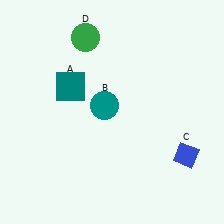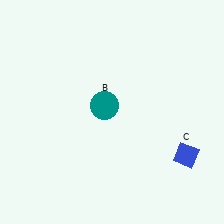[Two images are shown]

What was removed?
The teal square (A), the green circle (D) were removed in Image 2.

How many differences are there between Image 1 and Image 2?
There are 2 differences between the two images.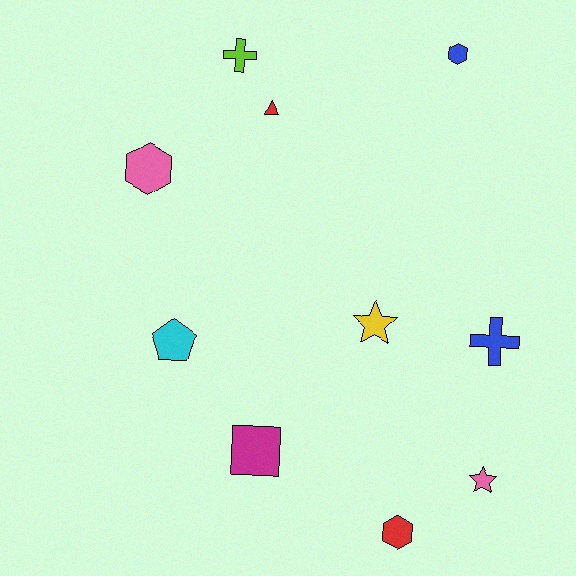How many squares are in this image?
There is 1 square.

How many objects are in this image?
There are 10 objects.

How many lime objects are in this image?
There is 1 lime object.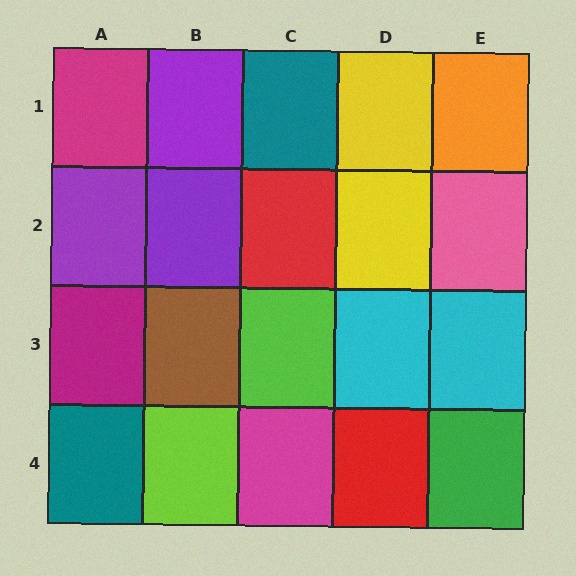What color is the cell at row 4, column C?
Magenta.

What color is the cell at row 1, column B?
Purple.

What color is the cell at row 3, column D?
Cyan.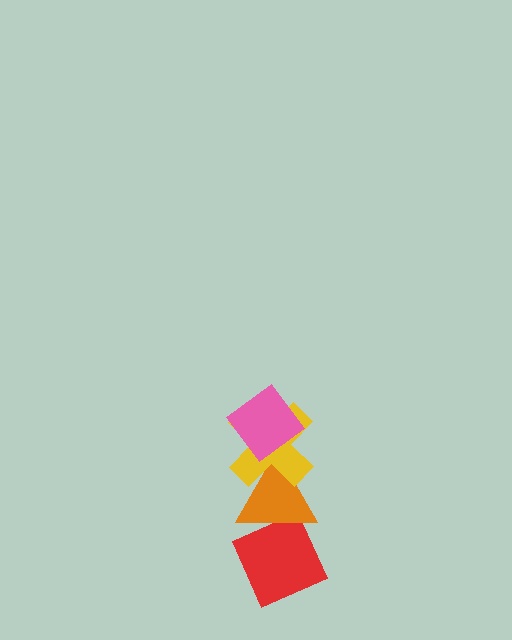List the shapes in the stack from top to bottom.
From top to bottom: the pink diamond, the yellow cross, the orange triangle, the red diamond.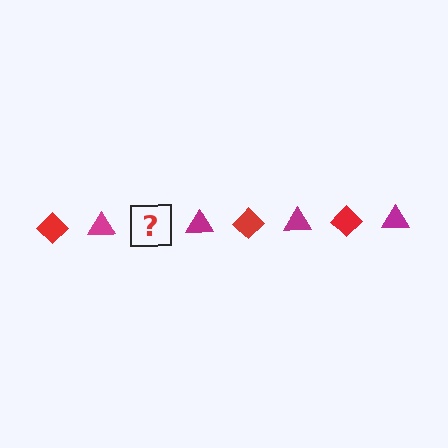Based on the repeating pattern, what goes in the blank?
The blank should be a red diamond.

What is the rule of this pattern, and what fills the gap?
The rule is that the pattern alternates between red diamond and magenta triangle. The gap should be filled with a red diamond.